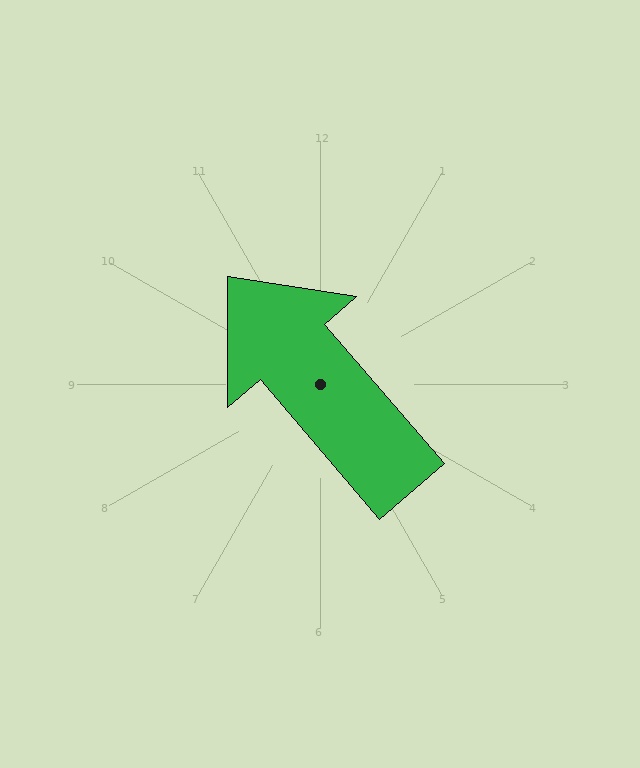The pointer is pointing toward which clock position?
Roughly 11 o'clock.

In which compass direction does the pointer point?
Northwest.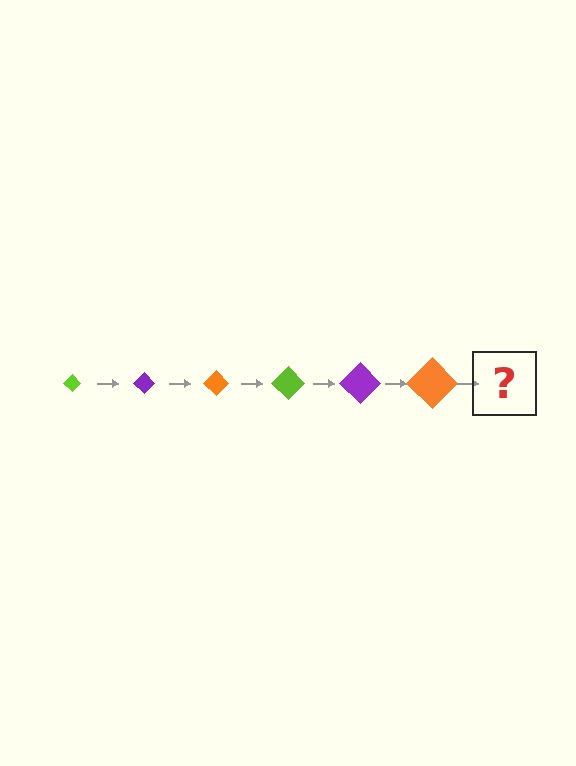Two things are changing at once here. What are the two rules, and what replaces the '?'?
The two rules are that the diamond grows larger each step and the color cycles through lime, purple, and orange. The '?' should be a lime diamond, larger than the previous one.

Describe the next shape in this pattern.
It should be a lime diamond, larger than the previous one.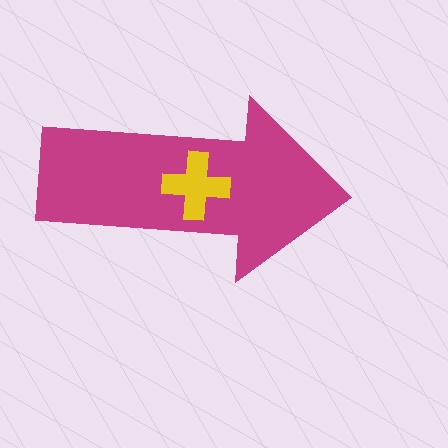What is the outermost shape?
The magenta arrow.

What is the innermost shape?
The yellow cross.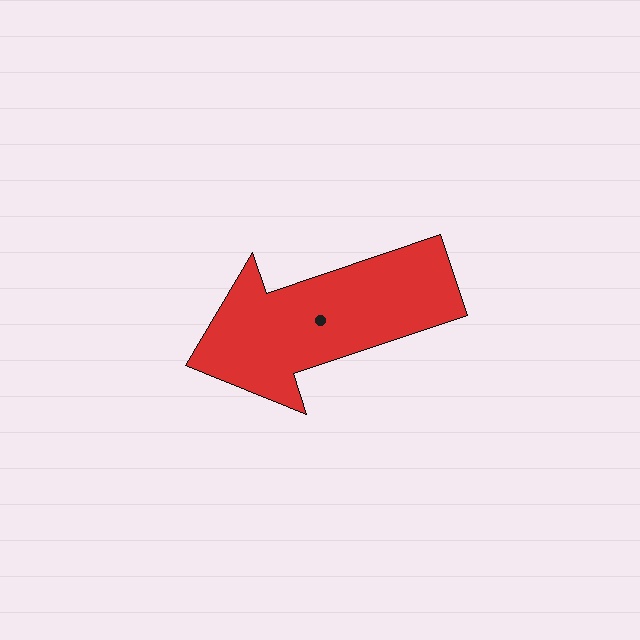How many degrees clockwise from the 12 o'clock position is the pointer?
Approximately 251 degrees.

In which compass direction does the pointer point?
West.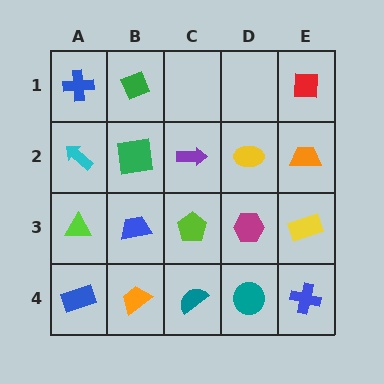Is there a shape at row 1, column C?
No, that cell is empty.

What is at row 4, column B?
An orange trapezoid.